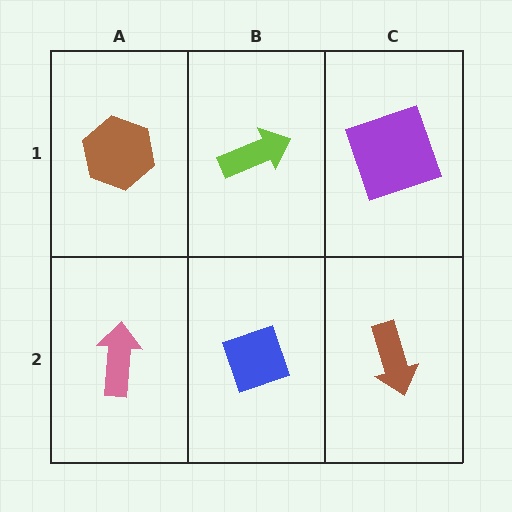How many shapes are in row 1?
3 shapes.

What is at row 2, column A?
A pink arrow.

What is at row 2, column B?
A blue diamond.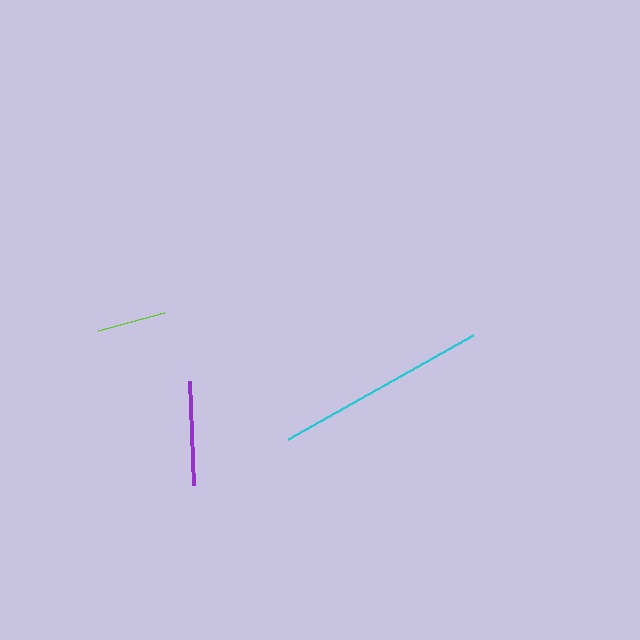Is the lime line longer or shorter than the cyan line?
The cyan line is longer than the lime line.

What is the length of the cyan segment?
The cyan segment is approximately 212 pixels long.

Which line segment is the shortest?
The lime line is the shortest at approximately 67 pixels.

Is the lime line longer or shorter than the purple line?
The purple line is longer than the lime line.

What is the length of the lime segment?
The lime segment is approximately 67 pixels long.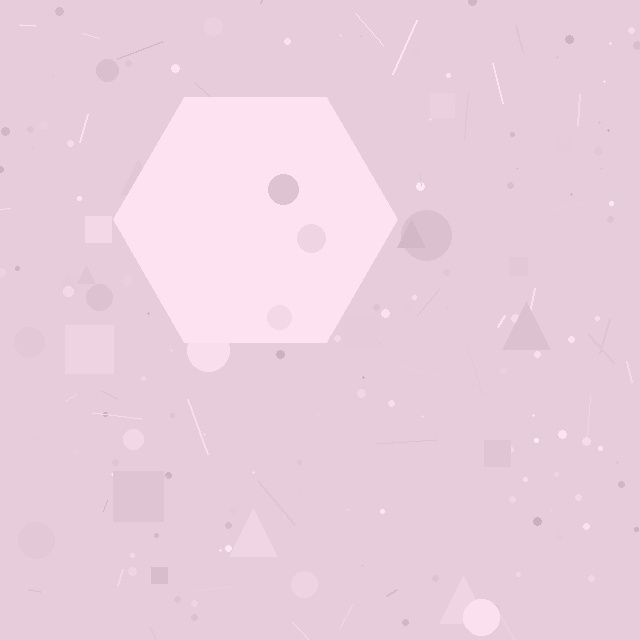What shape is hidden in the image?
A hexagon is hidden in the image.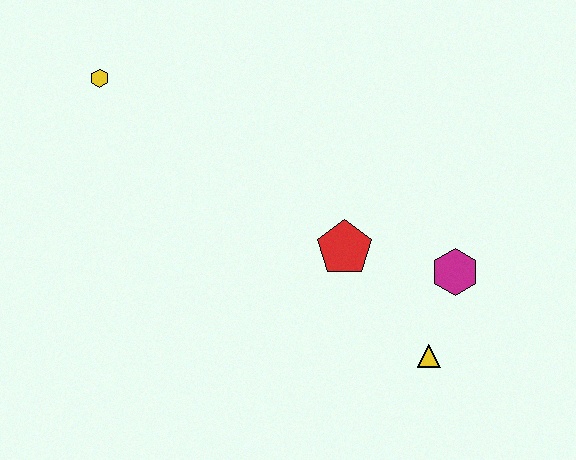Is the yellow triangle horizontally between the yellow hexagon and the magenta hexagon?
Yes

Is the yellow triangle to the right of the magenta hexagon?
No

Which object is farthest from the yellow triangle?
The yellow hexagon is farthest from the yellow triangle.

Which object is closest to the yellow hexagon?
The red pentagon is closest to the yellow hexagon.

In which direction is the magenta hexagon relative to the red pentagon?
The magenta hexagon is to the right of the red pentagon.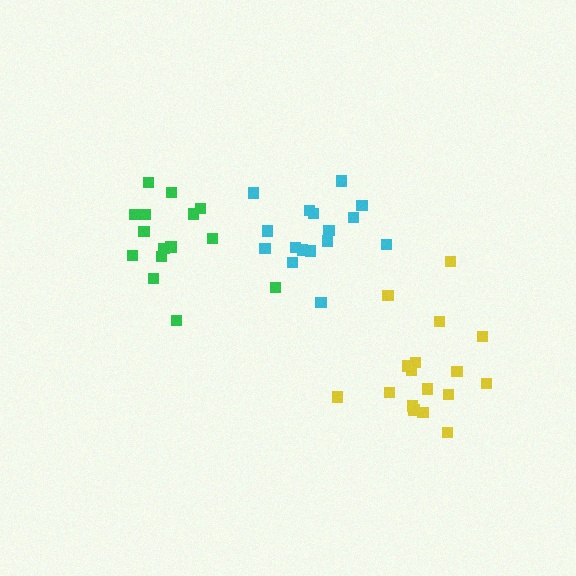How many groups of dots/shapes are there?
There are 3 groups.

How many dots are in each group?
Group 1: 15 dots, Group 2: 17 dots, Group 3: 16 dots (48 total).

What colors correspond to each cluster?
The clusters are colored: green, yellow, cyan.